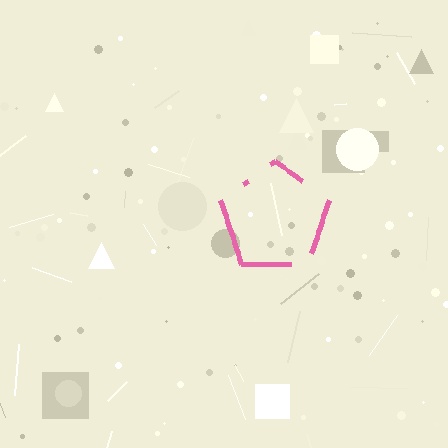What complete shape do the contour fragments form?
The contour fragments form a pentagon.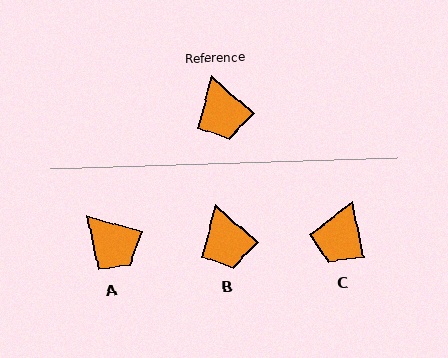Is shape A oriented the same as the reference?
No, it is off by about 26 degrees.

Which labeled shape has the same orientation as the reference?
B.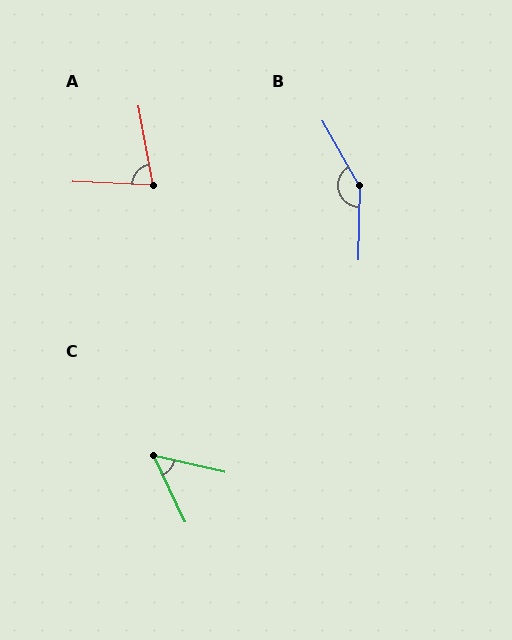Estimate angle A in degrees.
Approximately 77 degrees.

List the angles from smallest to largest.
C (52°), A (77°), B (150°).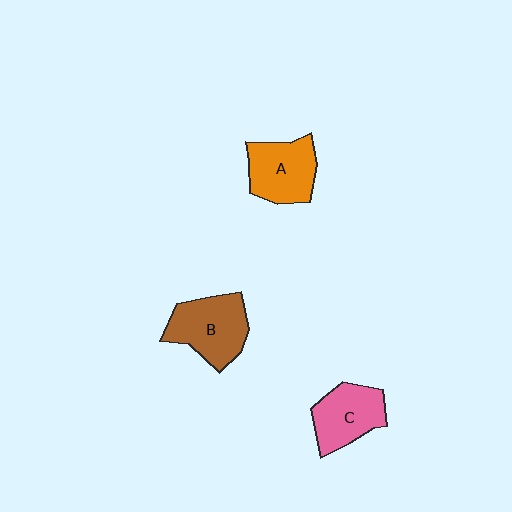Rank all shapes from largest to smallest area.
From largest to smallest: B (brown), A (orange), C (pink).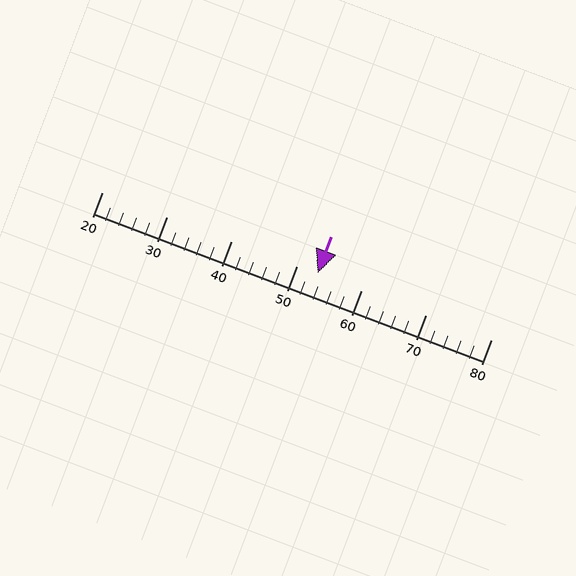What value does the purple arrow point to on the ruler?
The purple arrow points to approximately 53.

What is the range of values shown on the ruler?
The ruler shows values from 20 to 80.